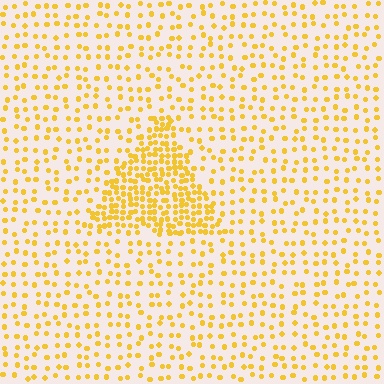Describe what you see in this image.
The image contains small yellow elements arranged at two different densities. A triangle-shaped region is visible where the elements are more densely packed than the surrounding area.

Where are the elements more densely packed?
The elements are more densely packed inside the triangle boundary.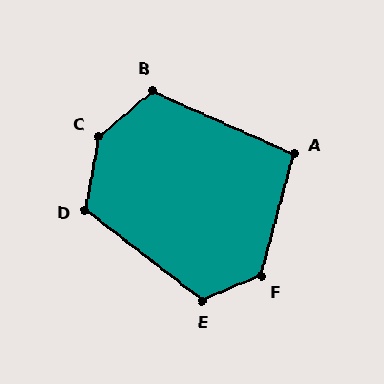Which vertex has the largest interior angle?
C, at approximately 141 degrees.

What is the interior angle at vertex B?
Approximately 115 degrees (obtuse).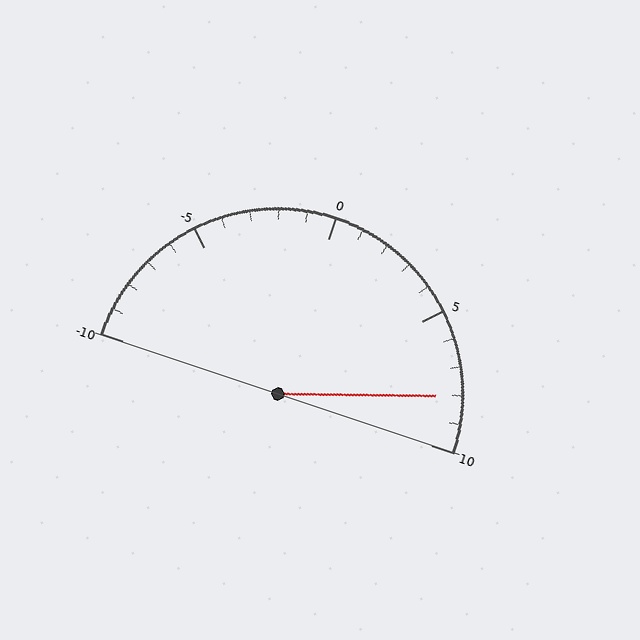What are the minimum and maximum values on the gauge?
The gauge ranges from -10 to 10.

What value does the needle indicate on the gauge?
The needle indicates approximately 8.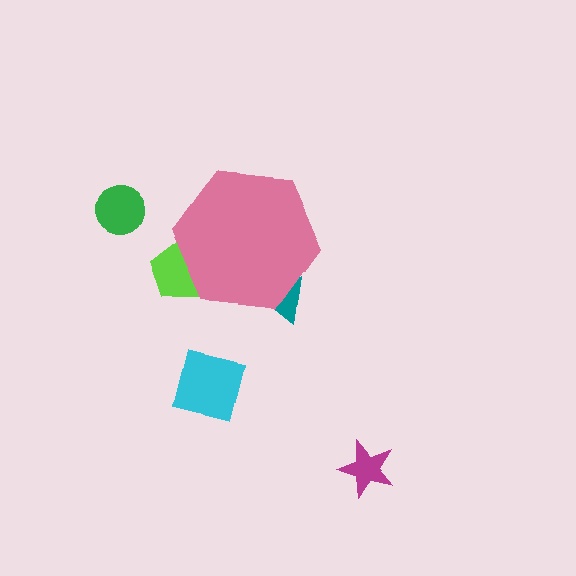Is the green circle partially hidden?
No, the green circle is fully visible.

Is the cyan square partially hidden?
No, the cyan square is fully visible.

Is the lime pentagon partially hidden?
Yes, the lime pentagon is partially hidden behind the pink hexagon.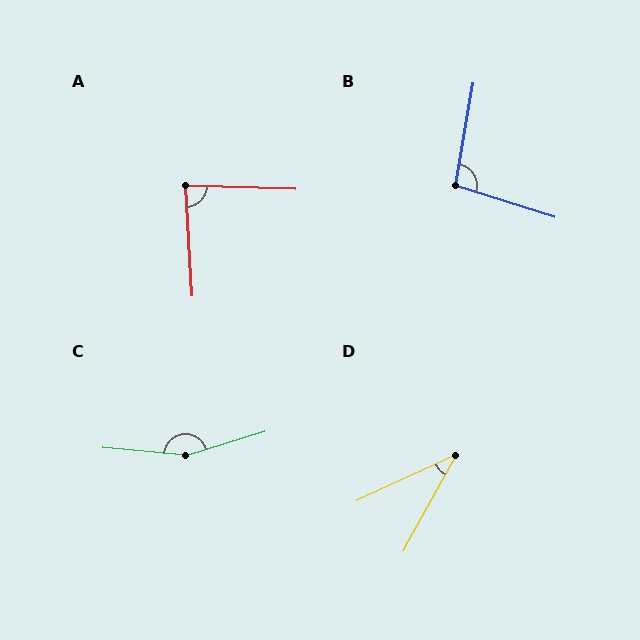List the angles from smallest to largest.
D (37°), A (85°), B (98°), C (158°).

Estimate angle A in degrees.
Approximately 85 degrees.